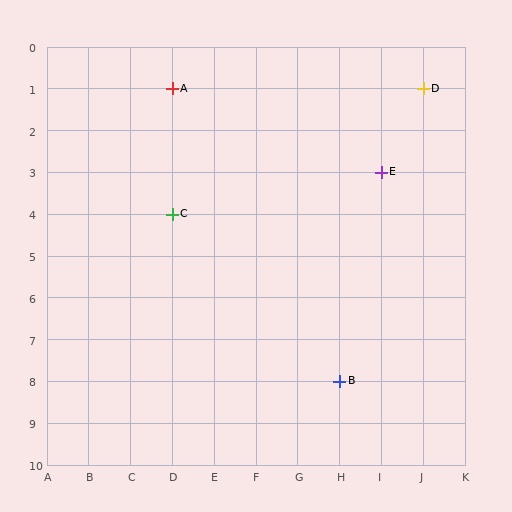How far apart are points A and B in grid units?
Points A and B are 4 columns and 7 rows apart (about 8.1 grid units diagonally).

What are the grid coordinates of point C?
Point C is at grid coordinates (D, 4).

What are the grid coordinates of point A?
Point A is at grid coordinates (D, 1).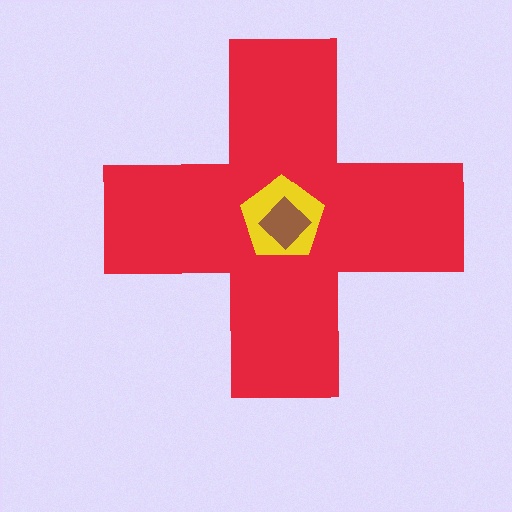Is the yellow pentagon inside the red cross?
Yes.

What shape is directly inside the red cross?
The yellow pentagon.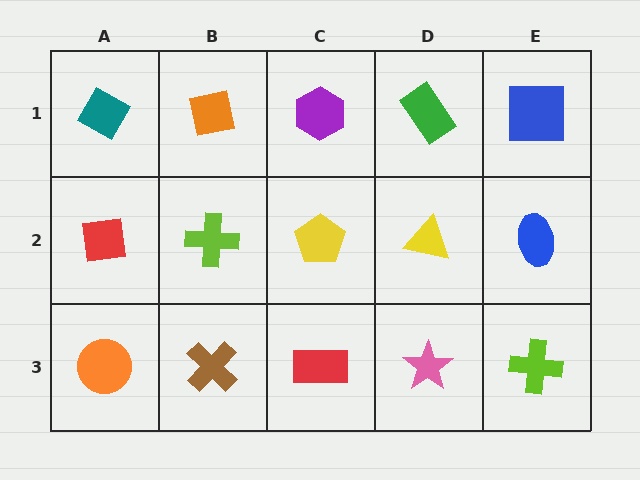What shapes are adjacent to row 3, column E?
A blue ellipse (row 2, column E), a pink star (row 3, column D).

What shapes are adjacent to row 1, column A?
A red square (row 2, column A), an orange square (row 1, column B).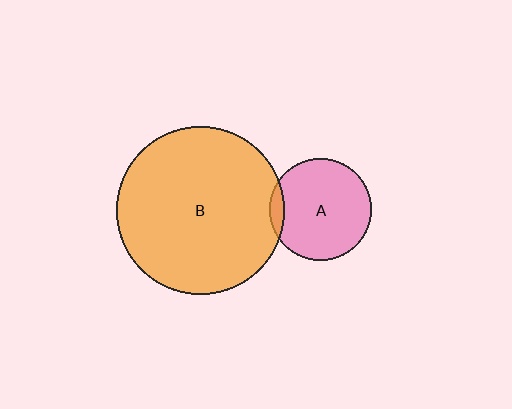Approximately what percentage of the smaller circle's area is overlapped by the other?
Approximately 5%.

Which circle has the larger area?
Circle B (orange).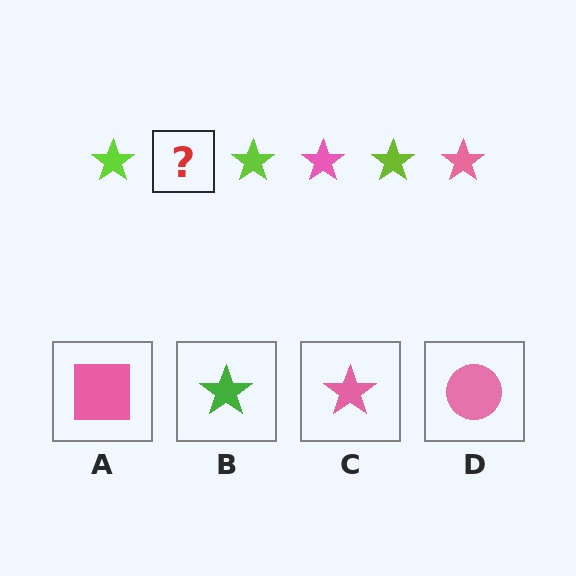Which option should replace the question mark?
Option C.